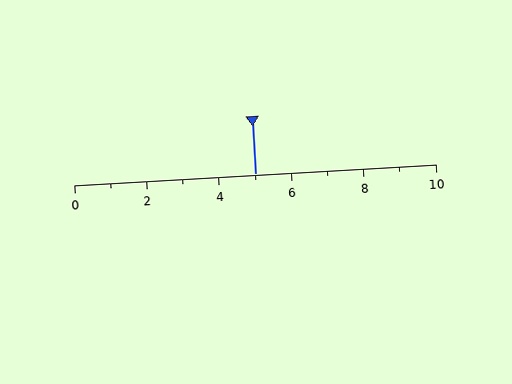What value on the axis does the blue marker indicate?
The marker indicates approximately 5.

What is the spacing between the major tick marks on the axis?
The major ticks are spaced 2 apart.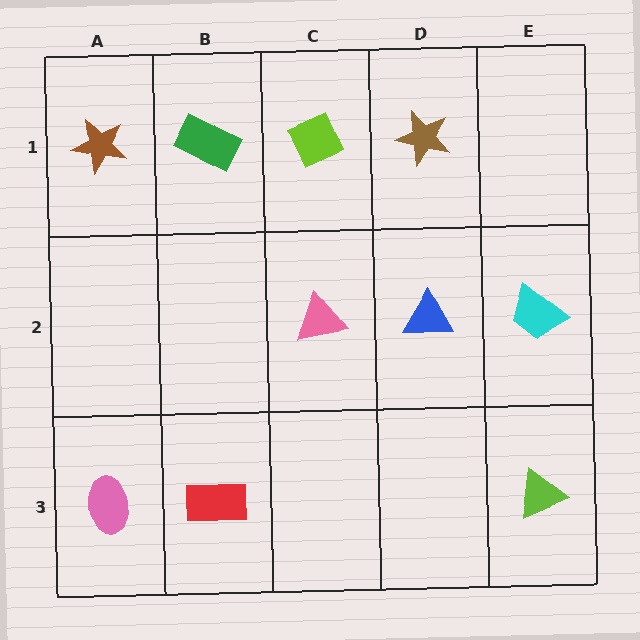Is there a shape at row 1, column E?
No, that cell is empty.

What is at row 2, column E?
A cyan trapezoid.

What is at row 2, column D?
A blue triangle.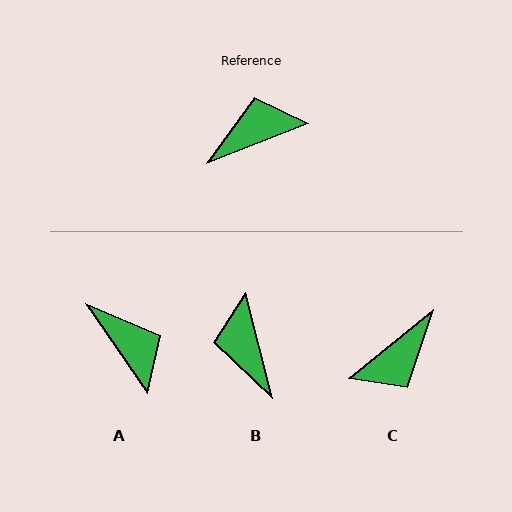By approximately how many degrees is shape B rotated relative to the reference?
Approximately 83 degrees counter-clockwise.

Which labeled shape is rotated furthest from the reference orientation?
C, about 163 degrees away.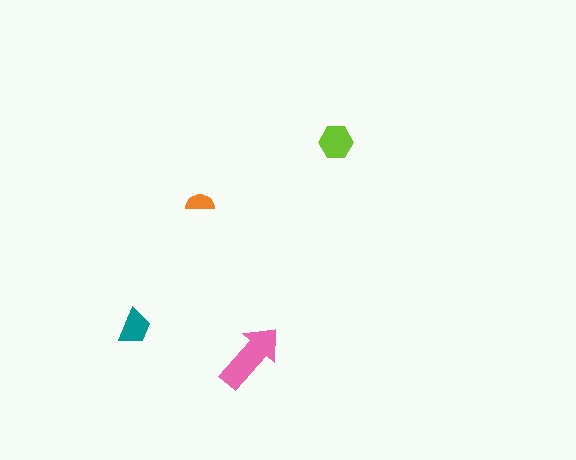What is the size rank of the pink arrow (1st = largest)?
1st.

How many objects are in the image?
There are 4 objects in the image.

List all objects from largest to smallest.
The pink arrow, the lime hexagon, the teal trapezoid, the orange semicircle.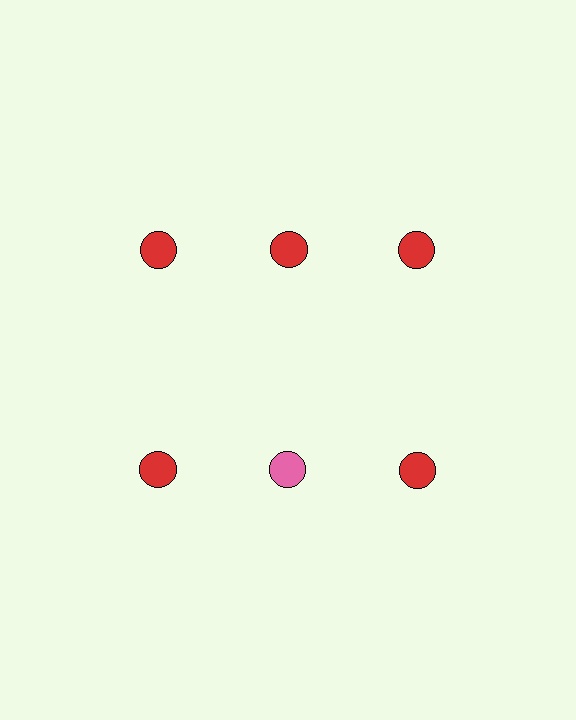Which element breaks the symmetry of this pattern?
The pink circle in the second row, second from left column breaks the symmetry. All other shapes are red circles.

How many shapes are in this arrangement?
There are 6 shapes arranged in a grid pattern.